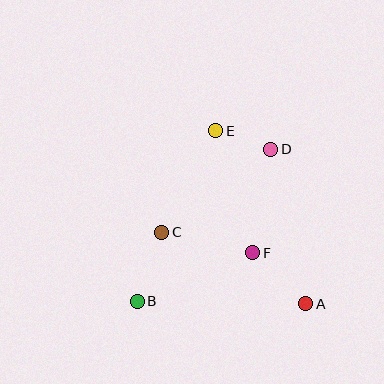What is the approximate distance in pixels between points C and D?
The distance between C and D is approximately 137 pixels.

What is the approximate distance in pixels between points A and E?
The distance between A and E is approximately 195 pixels.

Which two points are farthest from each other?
Points B and D are farthest from each other.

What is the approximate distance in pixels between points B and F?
The distance between B and F is approximately 125 pixels.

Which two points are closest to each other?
Points D and E are closest to each other.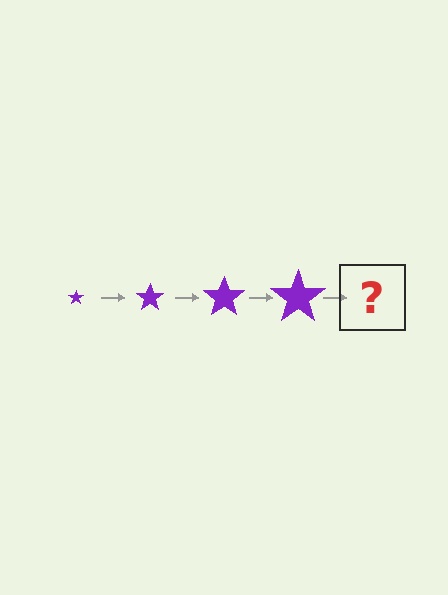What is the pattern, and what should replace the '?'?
The pattern is that the star gets progressively larger each step. The '?' should be a purple star, larger than the previous one.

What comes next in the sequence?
The next element should be a purple star, larger than the previous one.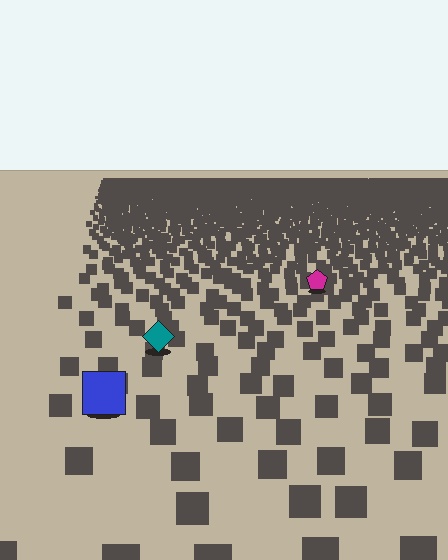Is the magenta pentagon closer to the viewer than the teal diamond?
No. The teal diamond is closer — you can tell from the texture gradient: the ground texture is coarser near it.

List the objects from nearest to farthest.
From nearest to farthest: the blue square, the teal diamond, the magenta pentagon.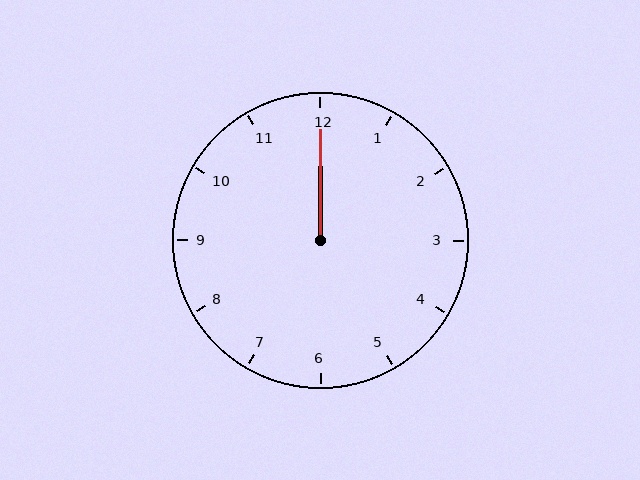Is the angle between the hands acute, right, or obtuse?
It is acute.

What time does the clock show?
12:00.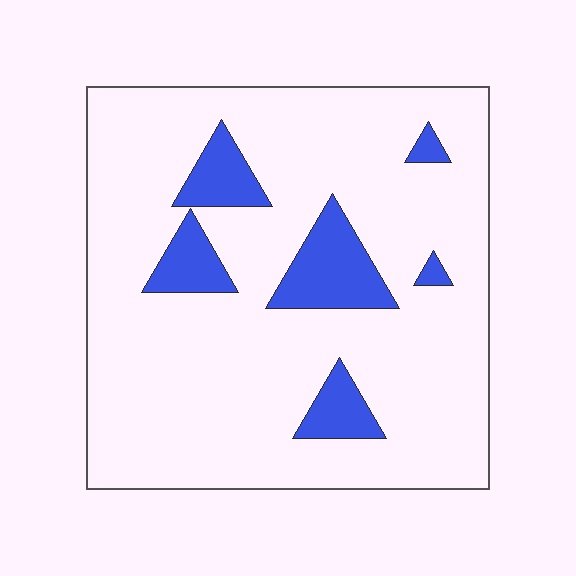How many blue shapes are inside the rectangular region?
6.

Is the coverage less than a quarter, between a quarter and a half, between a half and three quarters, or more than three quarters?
Less than a quarter.